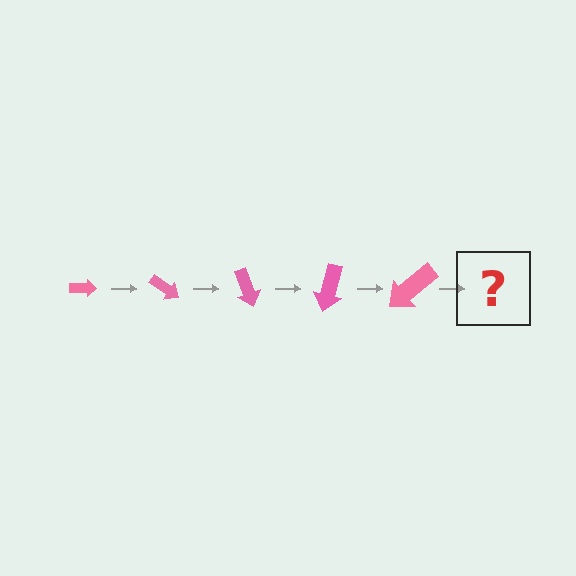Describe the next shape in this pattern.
It should be an arrow, larger than the previous one and rotated 175 degrees from the start.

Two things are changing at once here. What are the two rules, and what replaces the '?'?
The two rules are that the arrow grows larger each step and it rotates 35 degrees each step. The '?' should be an arrow, larger than the previous one and rotated 175 degrees from the start.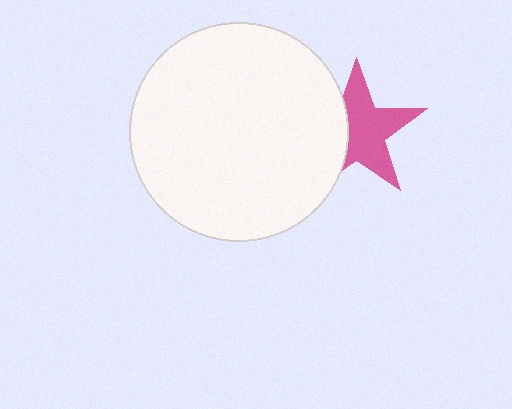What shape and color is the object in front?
The object in front is a white circle.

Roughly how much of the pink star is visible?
About half of it is visible (roughly 64%).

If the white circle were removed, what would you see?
You would see the complete pink star.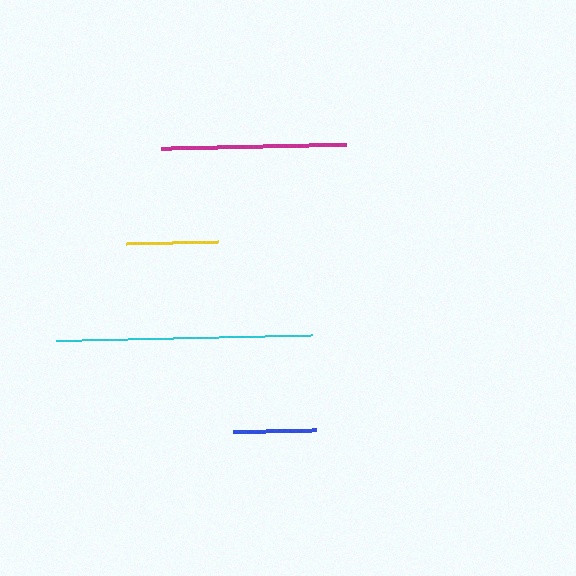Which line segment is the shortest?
The blue line is the shortest at approximately 82 pixels.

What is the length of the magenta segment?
The magenta segment is approximately 185 pixels long.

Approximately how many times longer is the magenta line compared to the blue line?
The magenta line is approximately 2.2 times the length of the blue line.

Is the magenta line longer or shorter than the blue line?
The magenta line is longer than the blue line.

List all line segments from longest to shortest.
From longest to shortest: cyan, magenta, yellow, blue.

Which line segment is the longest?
The cyan line is the longest at approximately 256 pixels.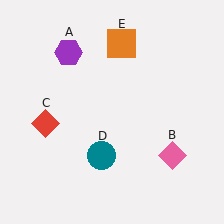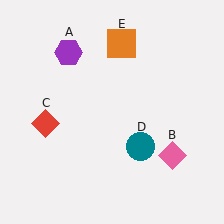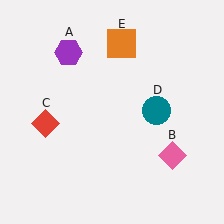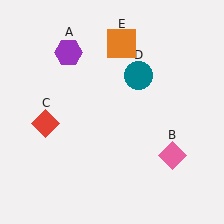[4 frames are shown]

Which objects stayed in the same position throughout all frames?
Purple hexagon (object A) and pink diamond (object B) and red diamond (object C) and orange square (object E) remained stationary.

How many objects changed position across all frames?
1 object changed position: teal circle (object D).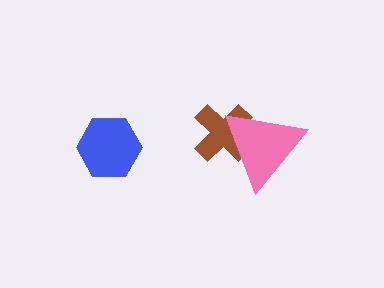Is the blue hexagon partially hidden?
No, no other shape covers it.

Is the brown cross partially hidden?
Yes, it is partially covered by another shape.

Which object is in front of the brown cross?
The pink triangle is in front of the brown cross.